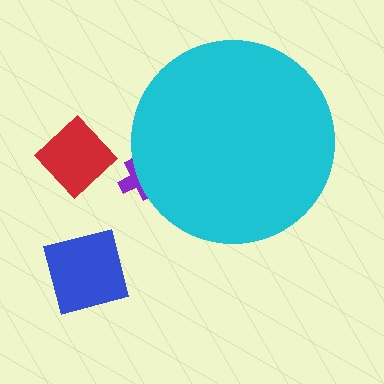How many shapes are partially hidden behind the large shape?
1 shape is partially hidden.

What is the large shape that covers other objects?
A cyan circle.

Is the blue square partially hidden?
No, the blue square is fully visible.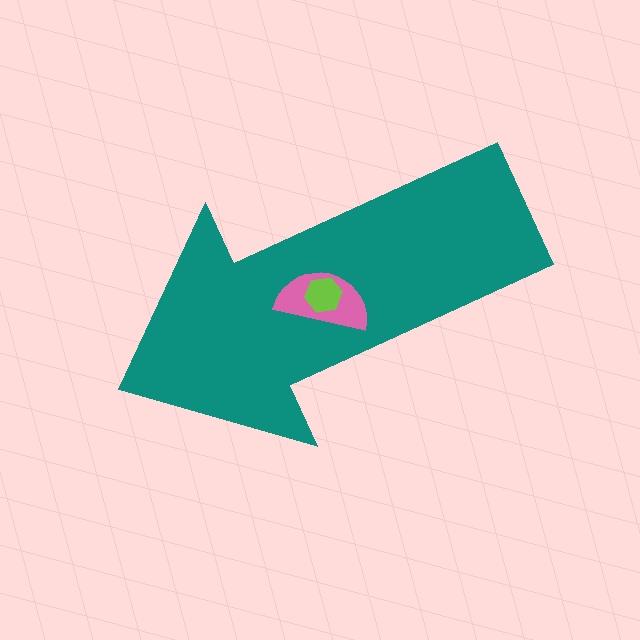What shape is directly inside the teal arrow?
The pink semicircle.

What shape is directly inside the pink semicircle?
The lime hexagon.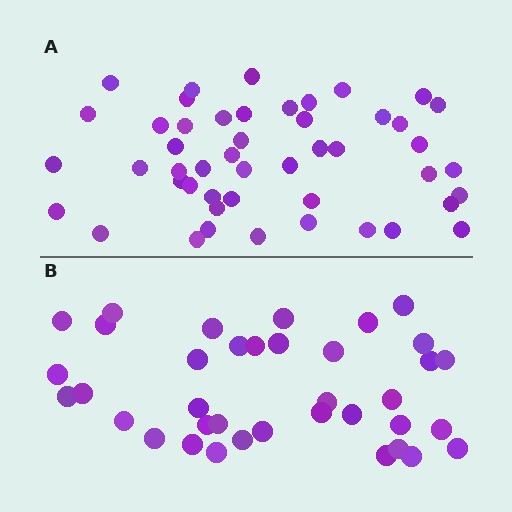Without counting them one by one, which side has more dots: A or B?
Region A (the top region) has more dots.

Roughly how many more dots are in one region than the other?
Region A has roughly 12 or so more dots than region B.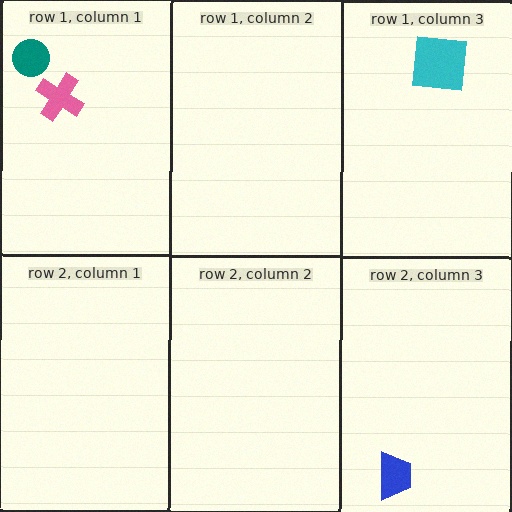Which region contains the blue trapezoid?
The row 2, column 3 region.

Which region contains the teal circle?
The row 1, column 1 region.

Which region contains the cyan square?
The row 1, column 3 region.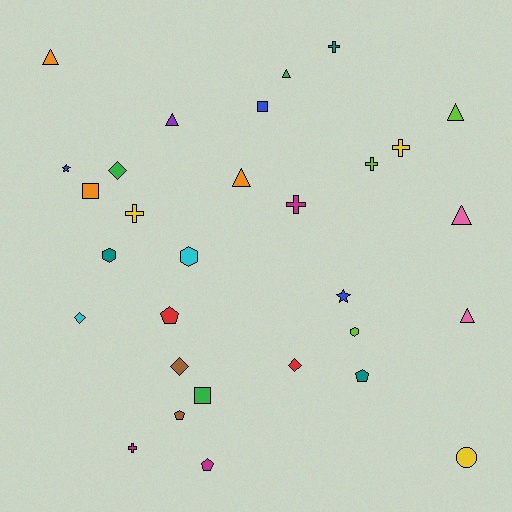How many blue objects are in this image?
There are 3 blue objects.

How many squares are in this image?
There are 3 squares.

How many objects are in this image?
There are 30 objects.